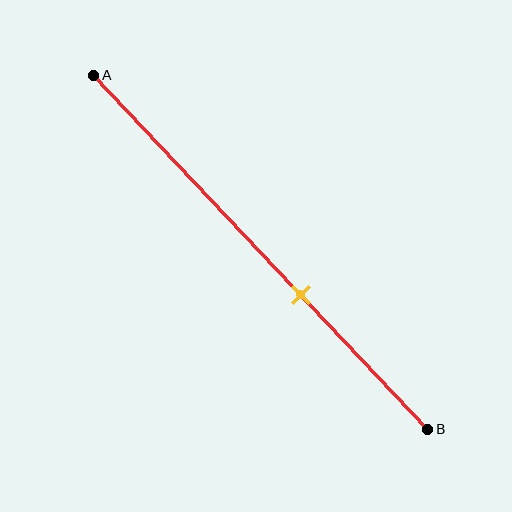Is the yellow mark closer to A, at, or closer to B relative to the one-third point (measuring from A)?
The yellow mark is closer to point B than the one-third point of segment AB.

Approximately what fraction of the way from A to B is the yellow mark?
The yellow mark is approximately 60% of the way from A to B.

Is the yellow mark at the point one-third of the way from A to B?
No, the mark is at about 60% from A, not at the 33% one-third point.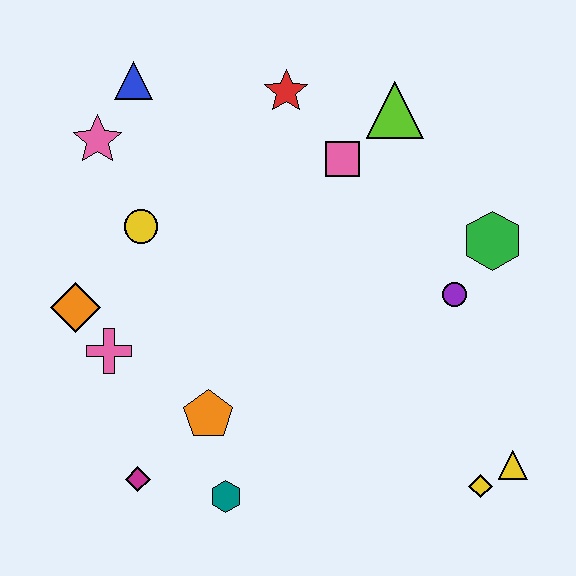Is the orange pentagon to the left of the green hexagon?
Yes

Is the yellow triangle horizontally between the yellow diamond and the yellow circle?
No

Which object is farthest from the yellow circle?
The yellow triangle is farthest from the yellow circle.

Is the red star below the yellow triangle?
No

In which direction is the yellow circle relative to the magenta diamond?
The yellow circle is above the magenta diamond.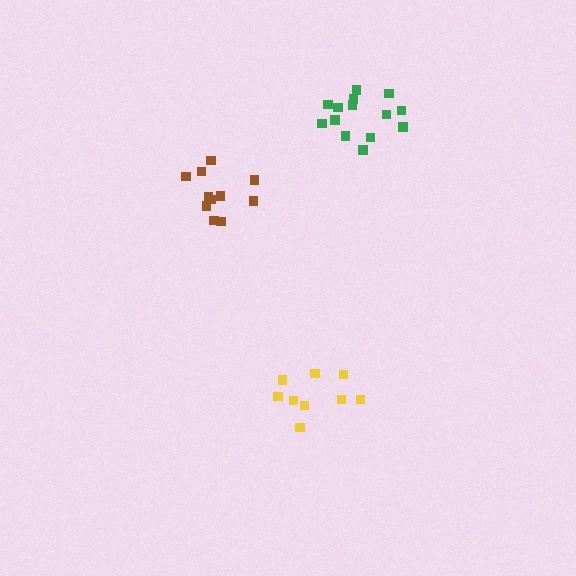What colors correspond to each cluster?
The clusters are colored: green, brown, yellow.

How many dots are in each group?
Group 1: 14 dots, Group 2: 11 dots, Group 3: 9 dots (34 total).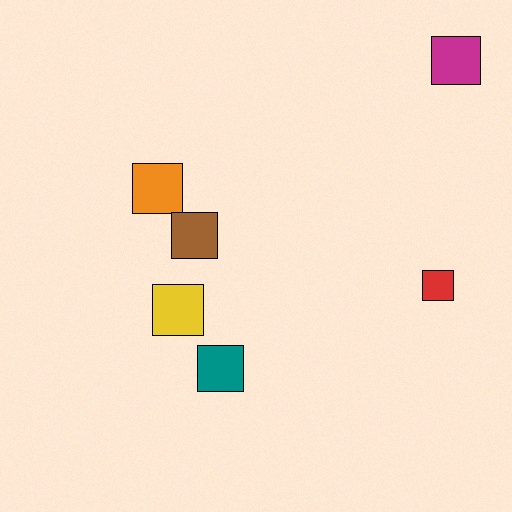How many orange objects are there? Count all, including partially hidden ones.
There is 1 orange object.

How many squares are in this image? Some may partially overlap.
There are 6 squares.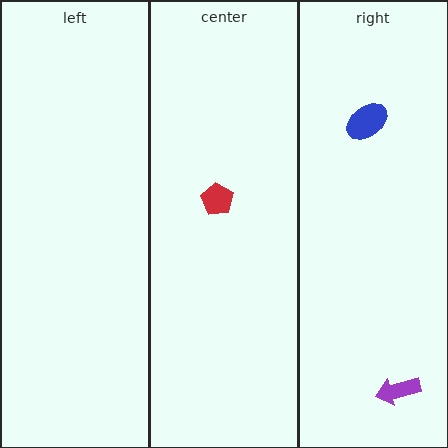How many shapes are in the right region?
2.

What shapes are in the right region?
The blue ellipse, the purple arrow.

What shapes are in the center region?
The red pentagon.